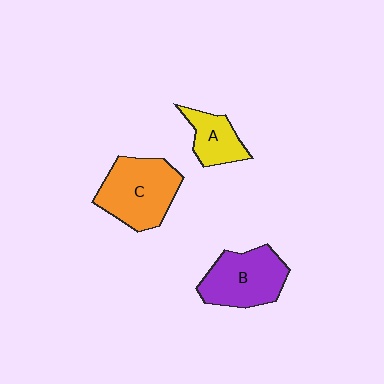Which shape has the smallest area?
Shape A (yellow).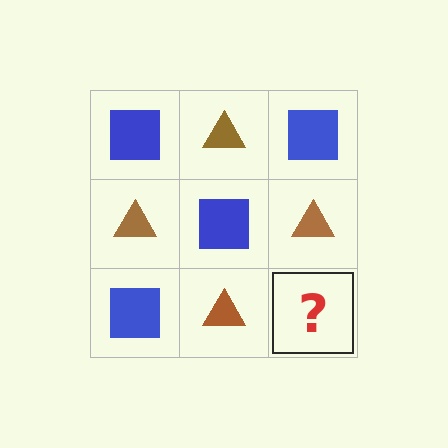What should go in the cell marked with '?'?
The missing cell should contain a blue square.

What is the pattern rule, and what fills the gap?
The rule is that it alternates blue square and brown triangle in a checkerboard pattern. The gap should be filled with a blue square.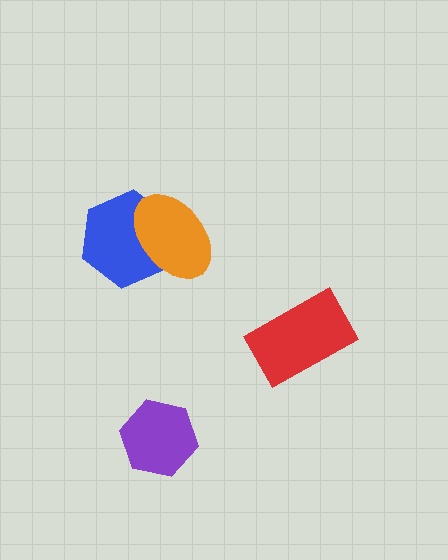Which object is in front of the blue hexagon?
The orange ellipse is in front of the blue hexagon.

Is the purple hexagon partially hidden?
No, no other shape covers it.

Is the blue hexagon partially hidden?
Yes, it is partially covered by another shape.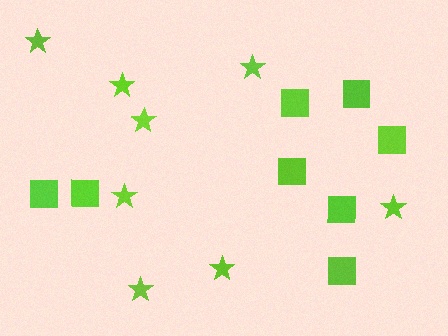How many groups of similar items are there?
There are 2 groups: one group of stars (8) and one group of squares (8).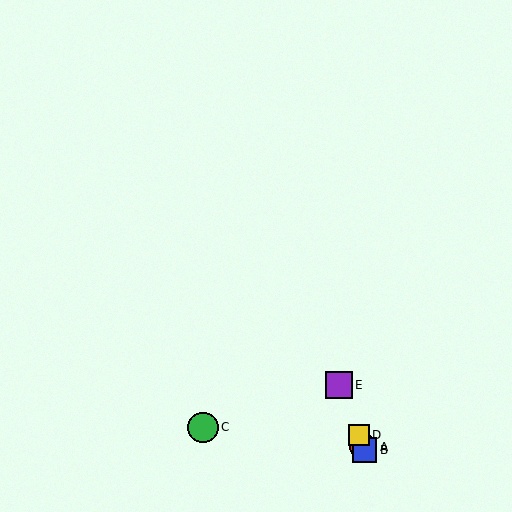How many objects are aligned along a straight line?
4 objects (A, B, D, E) are aligned along a straight line.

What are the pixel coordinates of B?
Object B is at (365, 450).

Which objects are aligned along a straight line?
Objects A, B, D, E are aligned along a straight line.